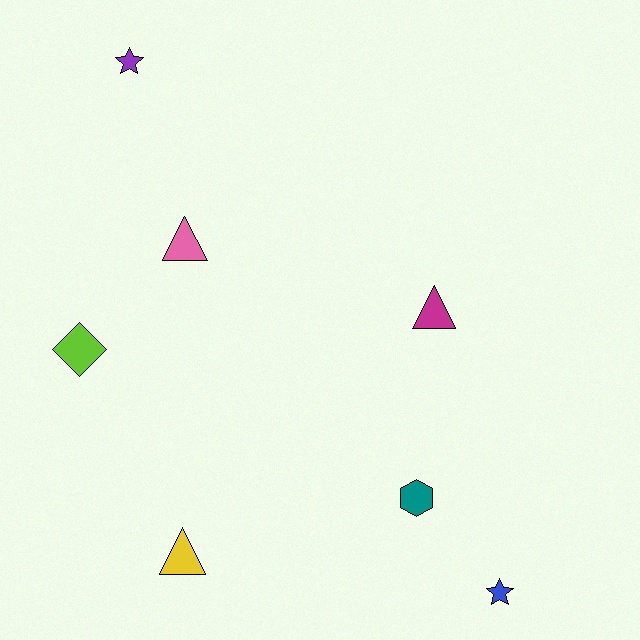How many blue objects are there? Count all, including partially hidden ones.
There is 1 blue object.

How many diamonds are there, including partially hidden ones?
There is 1 diamond.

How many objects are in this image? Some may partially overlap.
There are 7 objects.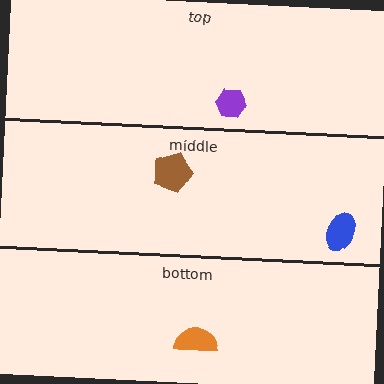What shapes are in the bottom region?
The orange semicircle.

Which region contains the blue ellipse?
The middle region.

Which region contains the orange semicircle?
The bottom region.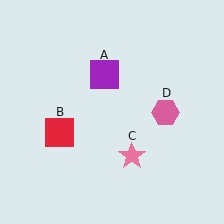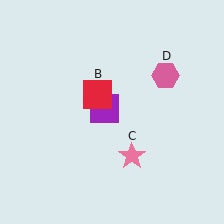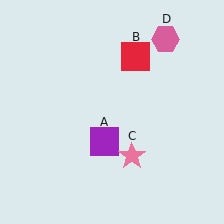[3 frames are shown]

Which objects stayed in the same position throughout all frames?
Pink star (object C) remained stationary.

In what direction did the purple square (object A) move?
The purple square (object A) moved down.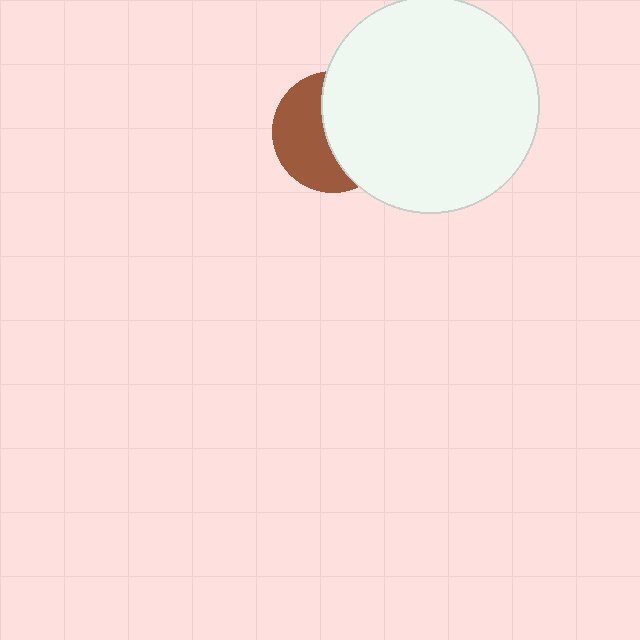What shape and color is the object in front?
The object in front is a white circle.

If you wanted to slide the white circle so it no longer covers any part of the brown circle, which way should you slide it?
Slide it right — that is the most direct way to separate the two shapes.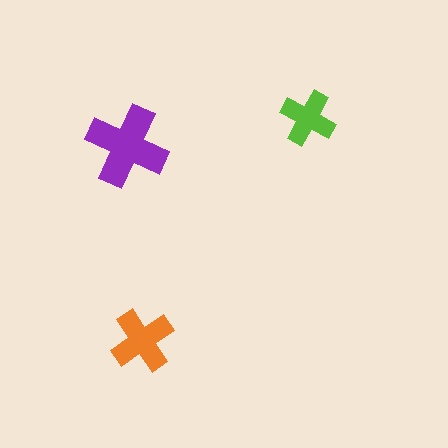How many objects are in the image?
There are 3 objects in the image.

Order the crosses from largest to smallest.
the purple one, the orange one, the lime one.